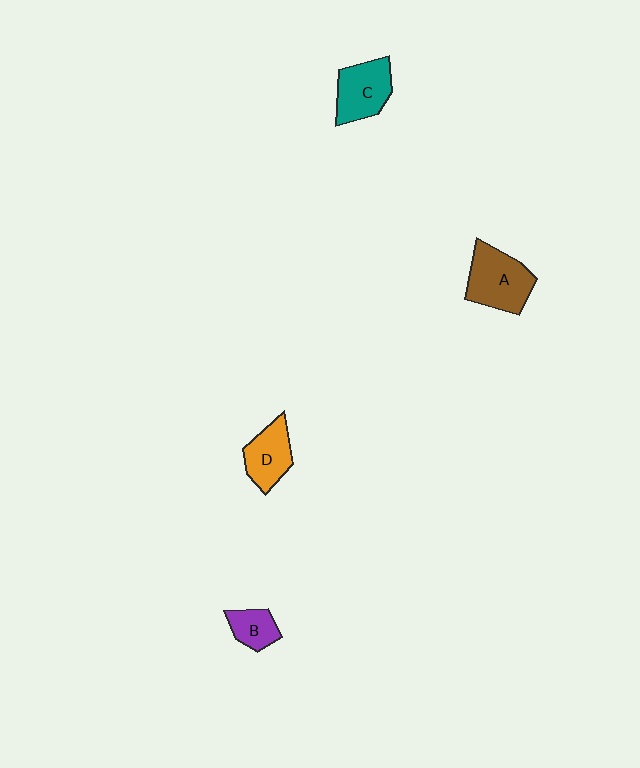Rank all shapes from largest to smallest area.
From largest to smallest: A (brown), C (teal), D (orange), B (purple).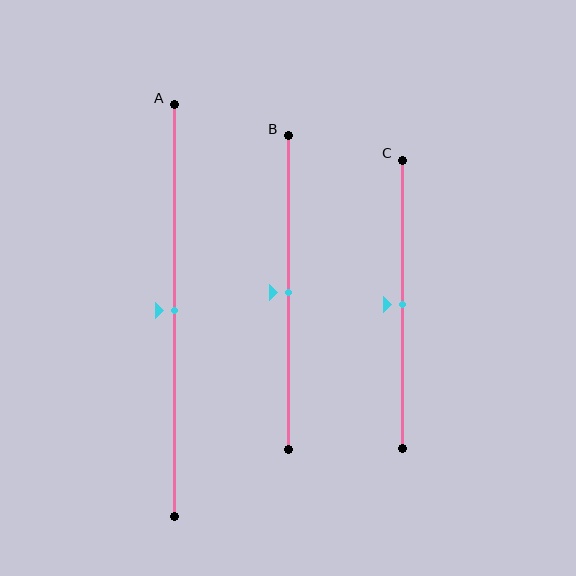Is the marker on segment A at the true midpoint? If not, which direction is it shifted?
Yes, the marker on segment A is at the true midpoint.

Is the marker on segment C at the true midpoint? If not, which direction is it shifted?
Yes, the marker on segment C is at the true midpoint.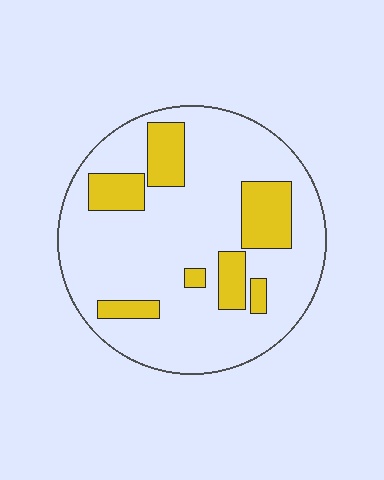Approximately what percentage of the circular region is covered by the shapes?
Approximately 20%.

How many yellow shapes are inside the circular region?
7.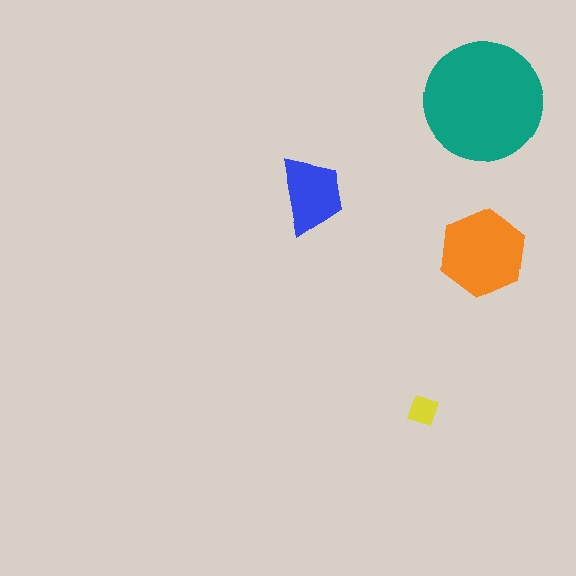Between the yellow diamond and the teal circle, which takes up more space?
The teal circle.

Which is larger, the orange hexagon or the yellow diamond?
The orange hexagon.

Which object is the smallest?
The yellow diamond.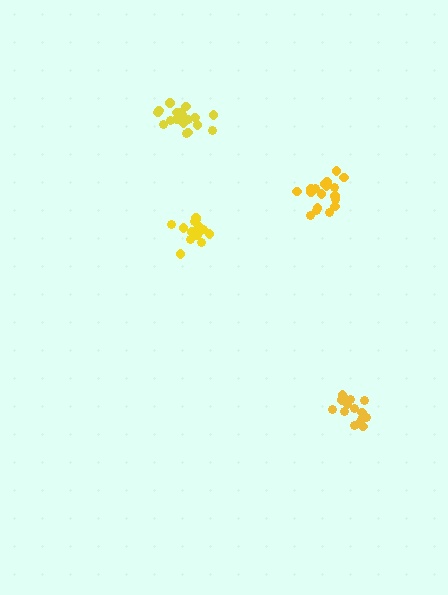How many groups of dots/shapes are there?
There are 4 groups.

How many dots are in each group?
Group 1: 18 dots, Group 2: 18 dots, Group 3: 15 dots, Group 4: 15 dots (66 total).